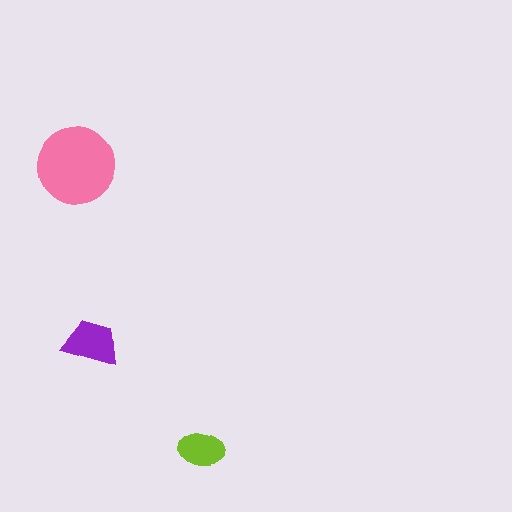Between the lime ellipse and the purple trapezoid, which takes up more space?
The purple trapezoid.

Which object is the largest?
The pink circle.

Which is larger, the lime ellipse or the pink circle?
The pink circle.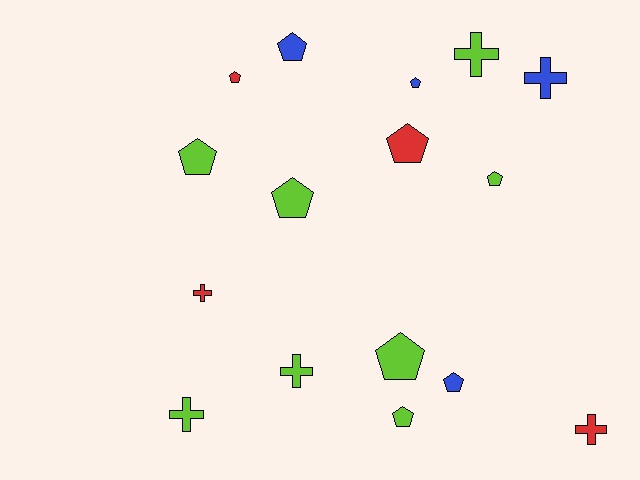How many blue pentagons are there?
There are 3 blue pentagons.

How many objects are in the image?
There are 16 objects.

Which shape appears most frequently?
Pentagon, with 10 objects.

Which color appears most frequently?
Lime, with 8 objects.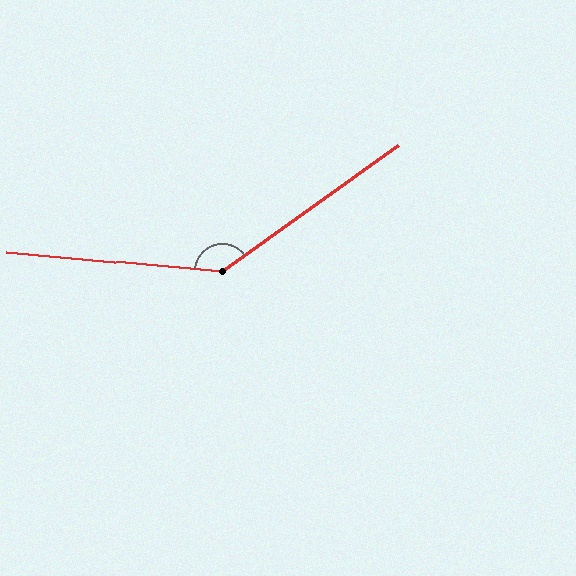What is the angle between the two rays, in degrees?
Approximately 139 degrees.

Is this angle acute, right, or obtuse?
It is obtuse.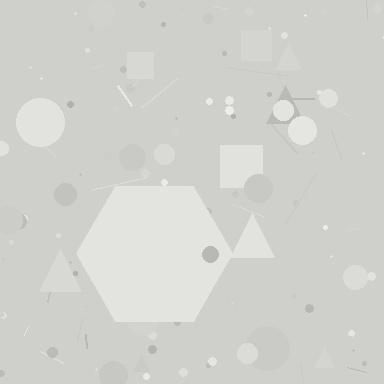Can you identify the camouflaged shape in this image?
The camouflaged shape is a hexagon.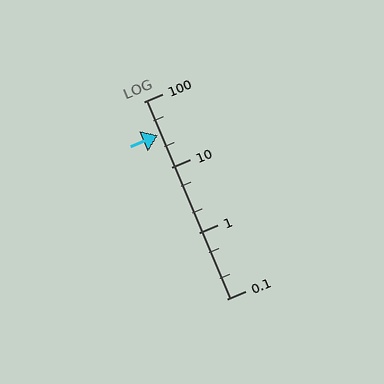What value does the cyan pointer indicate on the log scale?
The pointer indicates approximately 31.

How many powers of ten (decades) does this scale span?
The scale spans 3 decades, from 0.1 to 100.